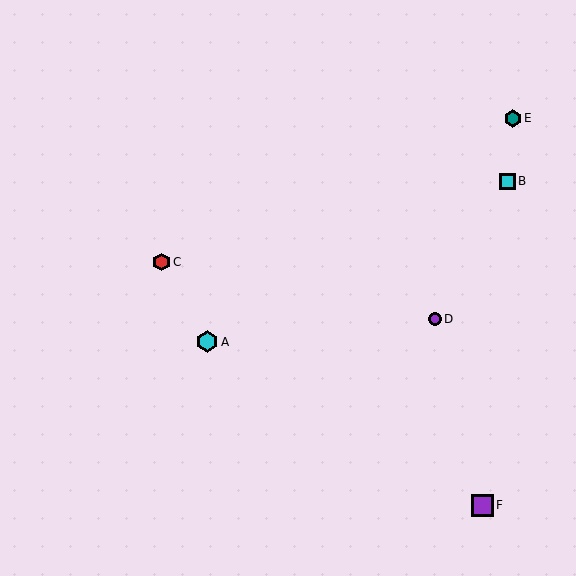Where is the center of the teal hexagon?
The center of the teal hexagon is at (513, 118).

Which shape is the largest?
The purple square (labeled F) is the largest.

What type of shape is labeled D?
Shape D is a purple circle.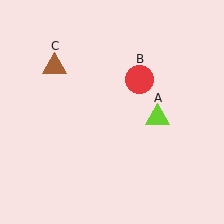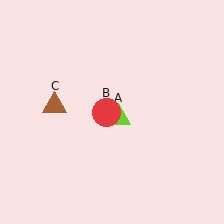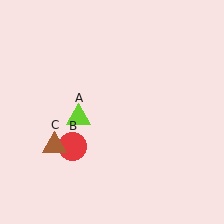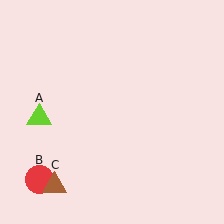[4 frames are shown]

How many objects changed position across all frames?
3 objects changed position: lime triangle (object A), red circle (object B), brown triangle (object C).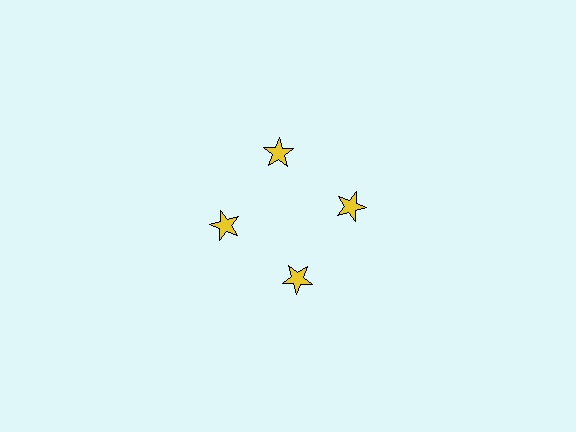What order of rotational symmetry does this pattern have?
This pattern has 4-fold rotational symmetry.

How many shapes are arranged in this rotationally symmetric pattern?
There are 4 shapes, arranged in 4 groups of 1.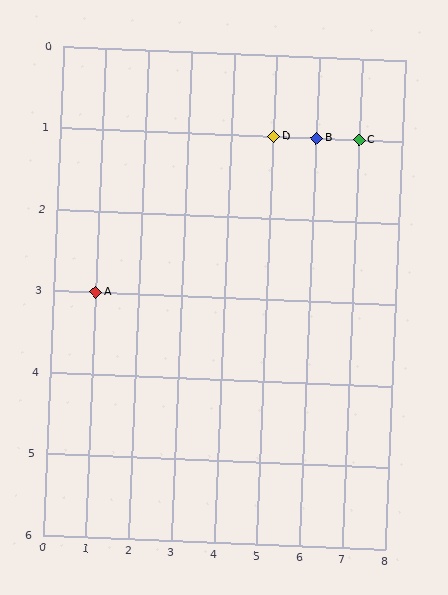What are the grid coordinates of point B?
Point B is at grid coordinates (6, 1).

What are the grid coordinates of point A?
Point A is at grid coordinates (1, 3).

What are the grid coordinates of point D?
Point D is at grid coordinates (5, 1).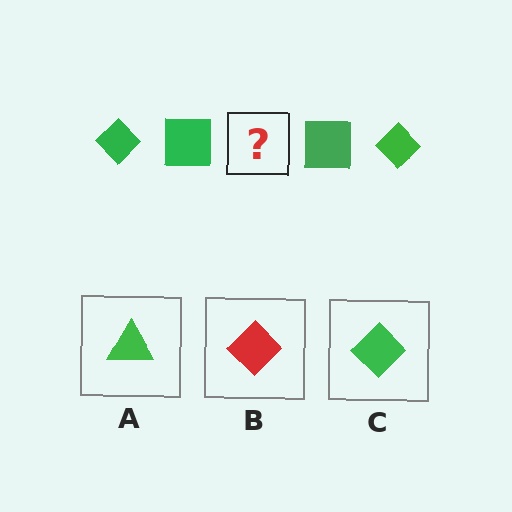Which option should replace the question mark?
Option C.